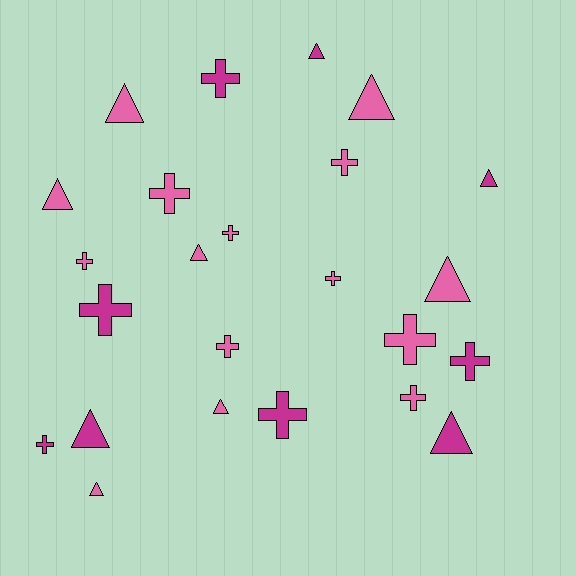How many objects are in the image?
There are 24 objects.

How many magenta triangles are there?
There are 4 magenta triangles.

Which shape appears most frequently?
Cross, with 13 objects.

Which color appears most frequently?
Pink, with 15 objects.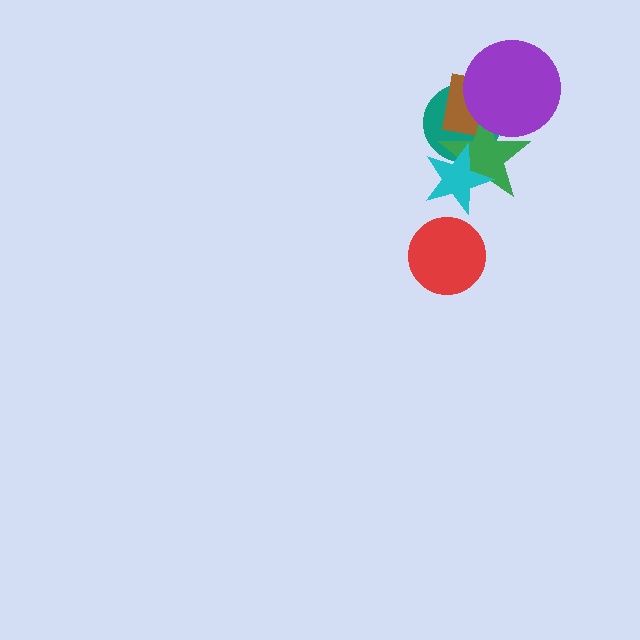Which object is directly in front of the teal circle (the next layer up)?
The green star is directly in front of the teal circle.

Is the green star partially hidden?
Yes, it is partially covered by another shape.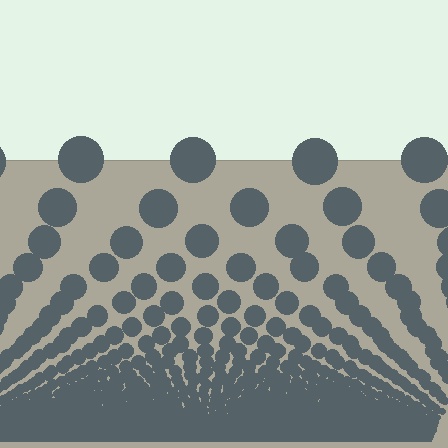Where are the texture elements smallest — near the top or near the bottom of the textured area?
Near the bottom.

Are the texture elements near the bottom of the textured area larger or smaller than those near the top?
Smaller. The gradient is inverted — elements near the bottom are smaller and denser.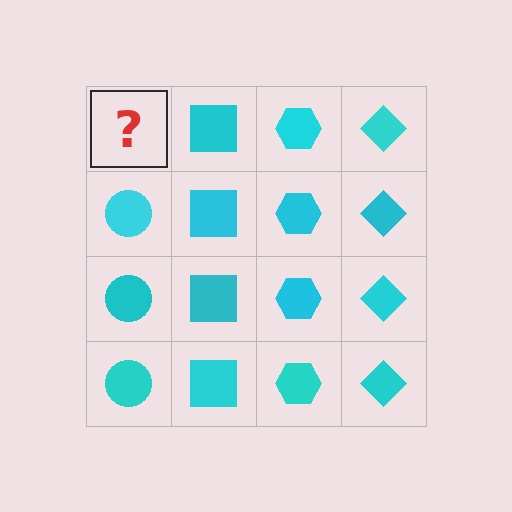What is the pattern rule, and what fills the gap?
The rule is that each column has a consistent shape. The gap should be filled with a cyan circle.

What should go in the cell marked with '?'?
The missing cell should contain a cyan circle.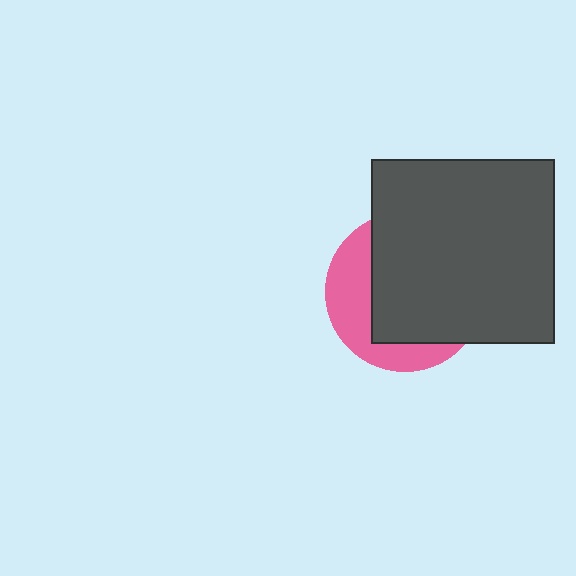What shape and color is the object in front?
The object in front is a dark gray square.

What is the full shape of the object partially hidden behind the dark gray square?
The partially hidden object is a pink circle.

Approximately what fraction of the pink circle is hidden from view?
Roughly 66% of the pink circle is hidden behind the dark gray square.